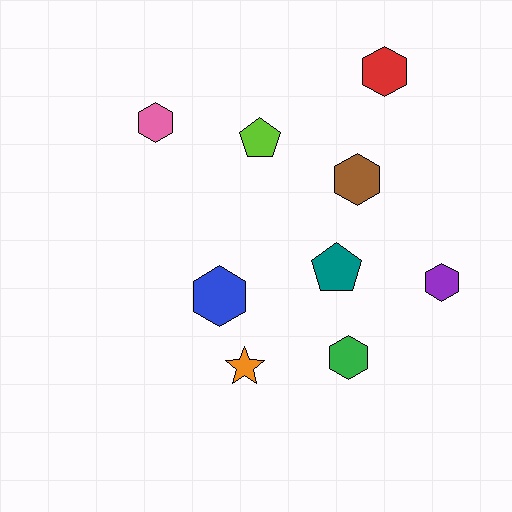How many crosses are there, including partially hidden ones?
There are no crosses.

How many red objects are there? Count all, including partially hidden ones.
There is 1 red object.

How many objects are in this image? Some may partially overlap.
There are 9 objects.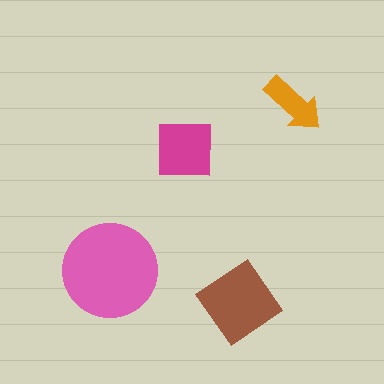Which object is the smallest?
The orange arrow.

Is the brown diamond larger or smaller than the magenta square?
Larger.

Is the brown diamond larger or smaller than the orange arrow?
Larger.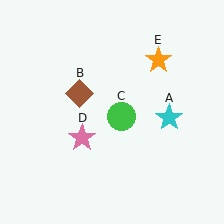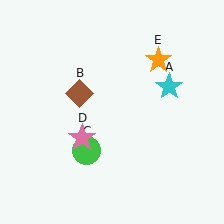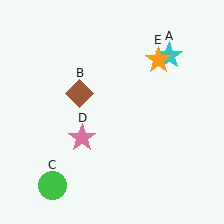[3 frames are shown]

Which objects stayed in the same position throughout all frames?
Brown diamond (object B) and pink star (object D) and orange star (object E) remained stationary.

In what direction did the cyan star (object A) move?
The cyan star (object A) moved up.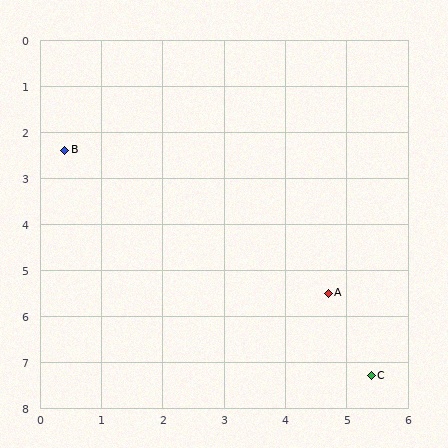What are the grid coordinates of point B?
Point B is at approximately (0.4, 2.4).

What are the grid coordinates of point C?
Point C is at approximately (5.4, 7.3).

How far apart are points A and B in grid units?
Points A and B are about 5.3 grid units apart.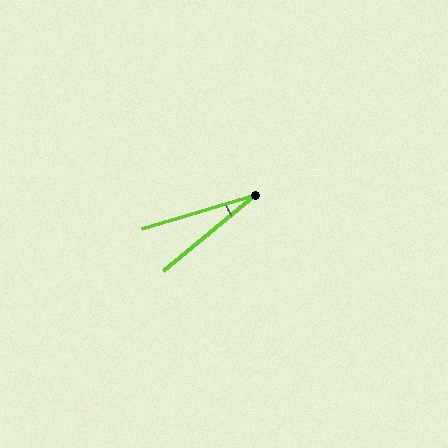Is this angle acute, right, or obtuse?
It is acute.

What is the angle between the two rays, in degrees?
Approximately 23 degrees.